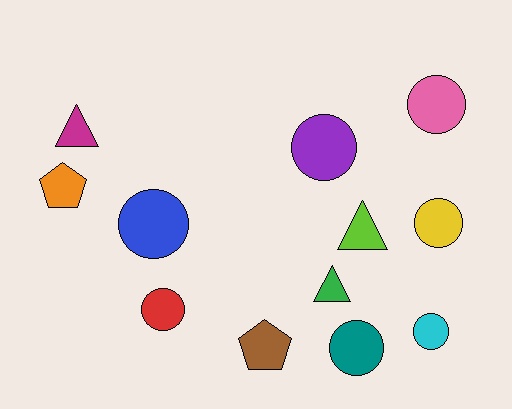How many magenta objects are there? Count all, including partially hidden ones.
There is 1 magenta object.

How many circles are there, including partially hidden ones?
There are 7 circles.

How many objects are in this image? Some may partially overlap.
There are 12 objects.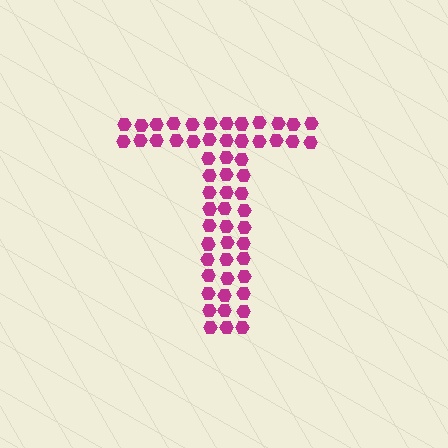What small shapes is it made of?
It is made of small hexagons.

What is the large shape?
The large shape is the letter T.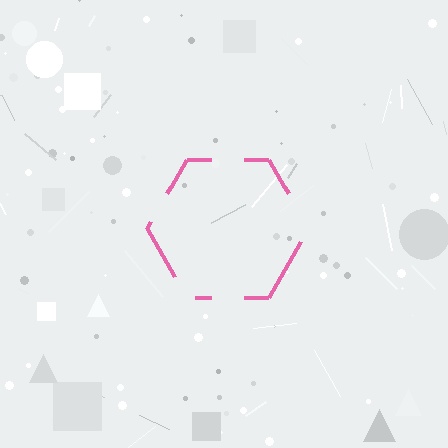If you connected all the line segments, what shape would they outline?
They would outline a hexagon.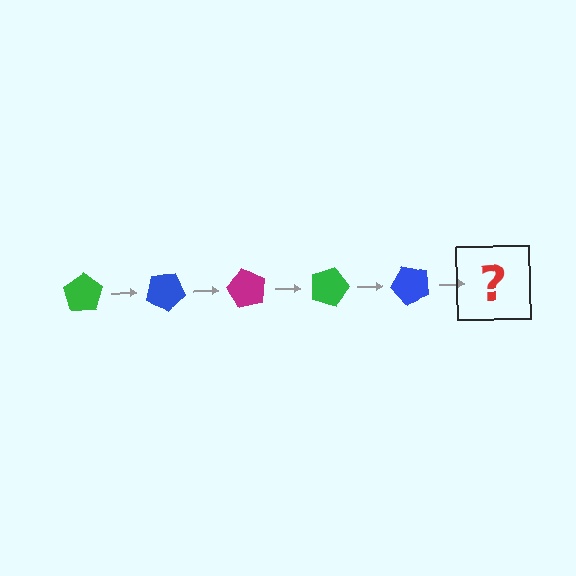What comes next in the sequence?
The next element should be a magenta pentagon, rotated 150 degrees from the start.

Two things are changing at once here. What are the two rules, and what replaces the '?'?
The two rules are that it rotates 30 degrees each step and the color cycles through green, blue, and magenta. The '?' should be a magenta pentagon, rotated 150 degrees from the start.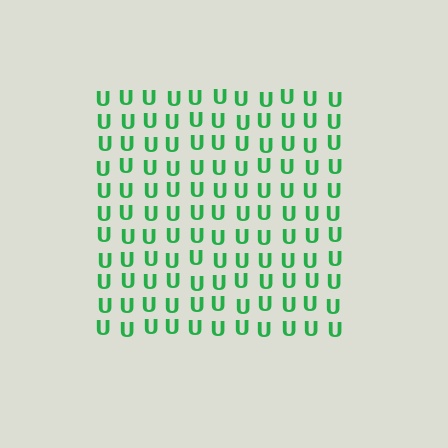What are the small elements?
The small elements are letter U's.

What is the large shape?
The large shape is a square.